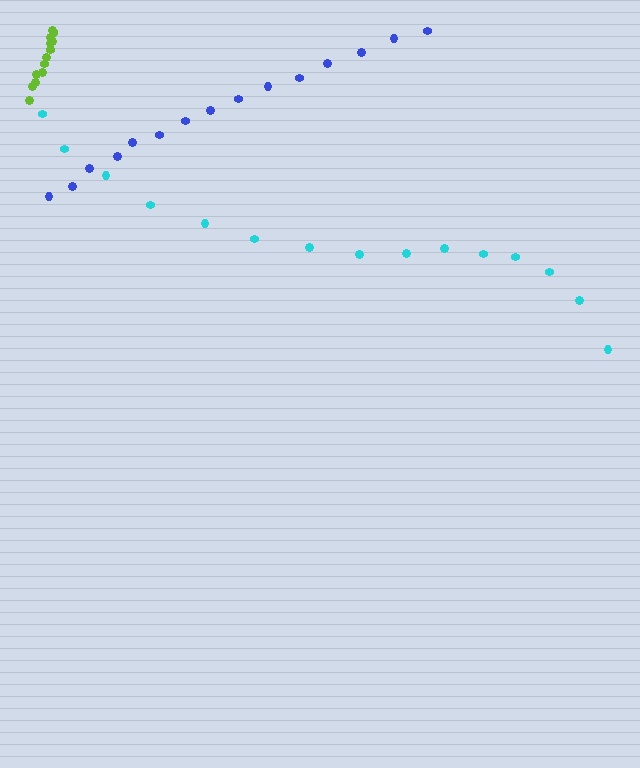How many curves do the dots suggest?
There are 3 distinct paths.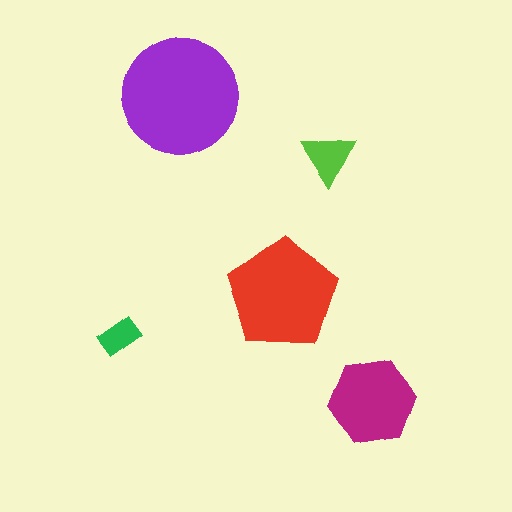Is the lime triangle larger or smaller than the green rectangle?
Larger.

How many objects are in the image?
There are 5 objects in the image.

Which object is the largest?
The purple circle.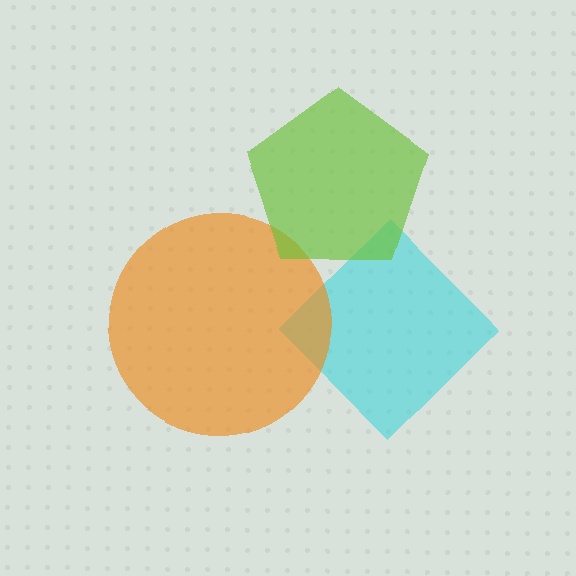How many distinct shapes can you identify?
There are 3 distinct shapes: a cyan diamond, an orange circle, a lime pentagon.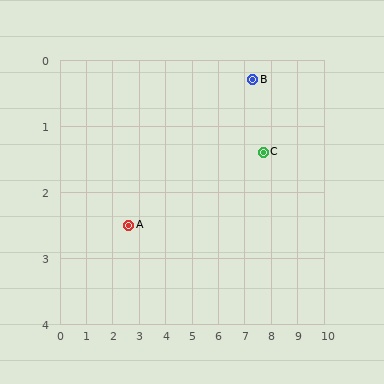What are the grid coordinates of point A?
Point A is at approximately (2.6, 2.5).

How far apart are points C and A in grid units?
Points C and A are about 5.2 grid units apart.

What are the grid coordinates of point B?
Point B is at approximately (7.3, 0.3).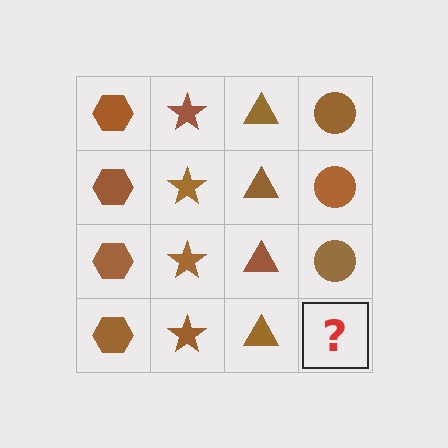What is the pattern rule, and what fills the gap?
The rule is that each column has a consistent shape. The gap should be filled with a brown circle.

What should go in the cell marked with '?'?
The missing cell should contain a brown circle.